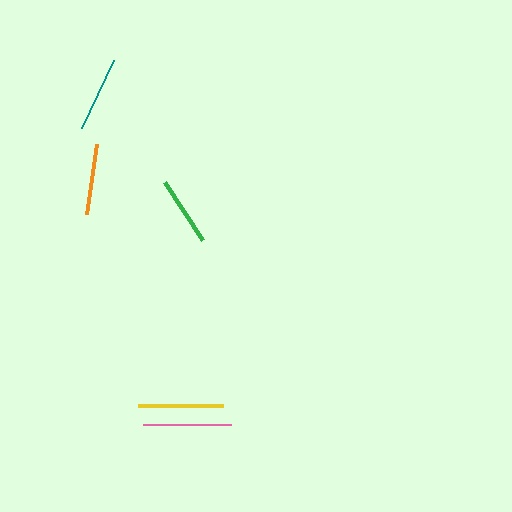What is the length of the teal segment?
The teal segment is approximately 75 pixels long.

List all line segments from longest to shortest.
From longest to shortest: pink, yellow, teal, orange, green.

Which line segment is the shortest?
The green line is the shortest at approximately 69 pixels.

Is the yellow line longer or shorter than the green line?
The yellow line is longer than the green line.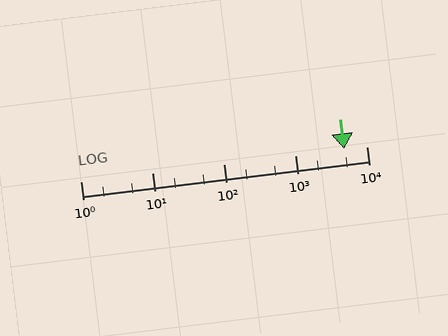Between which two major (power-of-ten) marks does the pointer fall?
The pointer is between 1000 and 10000.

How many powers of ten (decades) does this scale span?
The scale spans 4 decades, from 1 to 10000.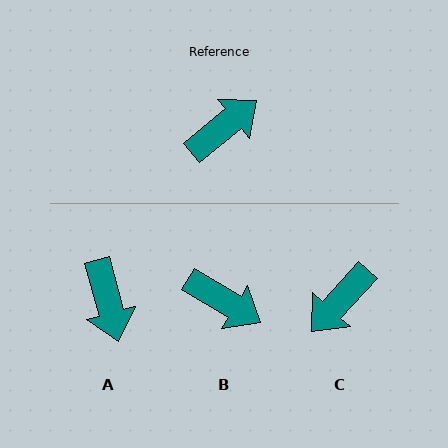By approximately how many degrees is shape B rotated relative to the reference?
Approximately 70 degrees clockwise.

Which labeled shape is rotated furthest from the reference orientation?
C, about 171 degrees away.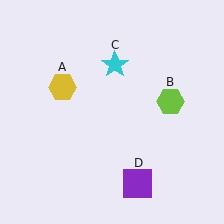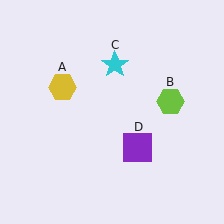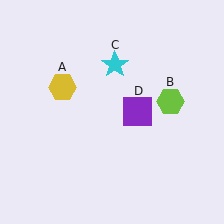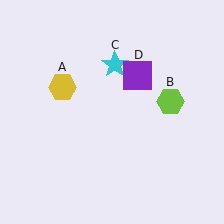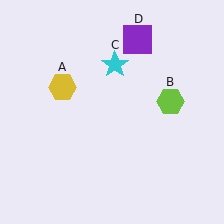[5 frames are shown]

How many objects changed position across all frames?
1 object changed position: purple square (object D).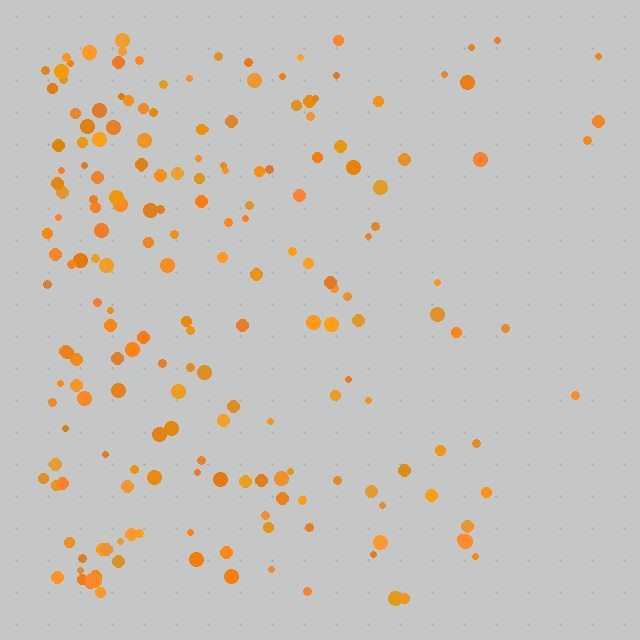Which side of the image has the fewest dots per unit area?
The right.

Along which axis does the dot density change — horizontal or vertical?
Horizontal.